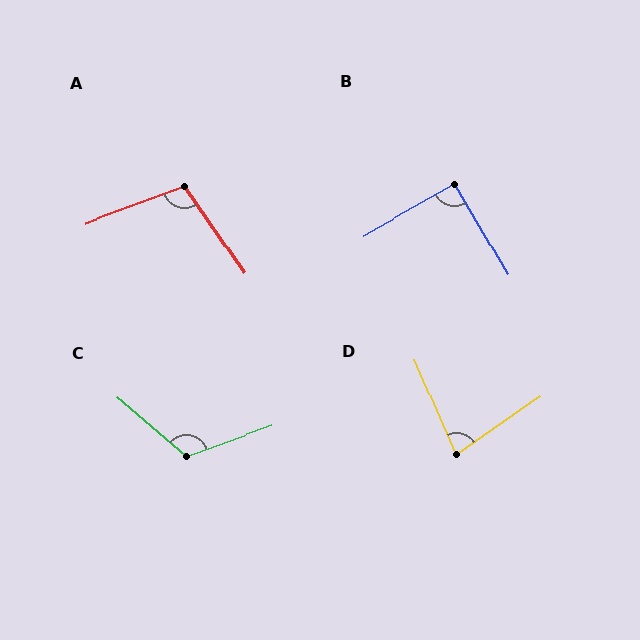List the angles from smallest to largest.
D (79°), B (91°), A (104°), C (120°).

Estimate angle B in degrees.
Approximately 91 degrees.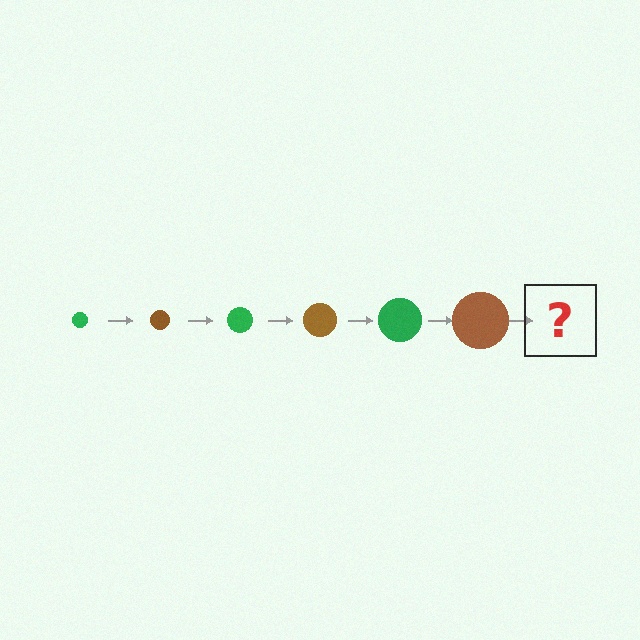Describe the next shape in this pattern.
It should be a green circle, larger than the previous one.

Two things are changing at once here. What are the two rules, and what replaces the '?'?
The two rules are that the circle grows larger each step and the color cycles through green and brown. The '?' should be a green circle, larger than the previous one.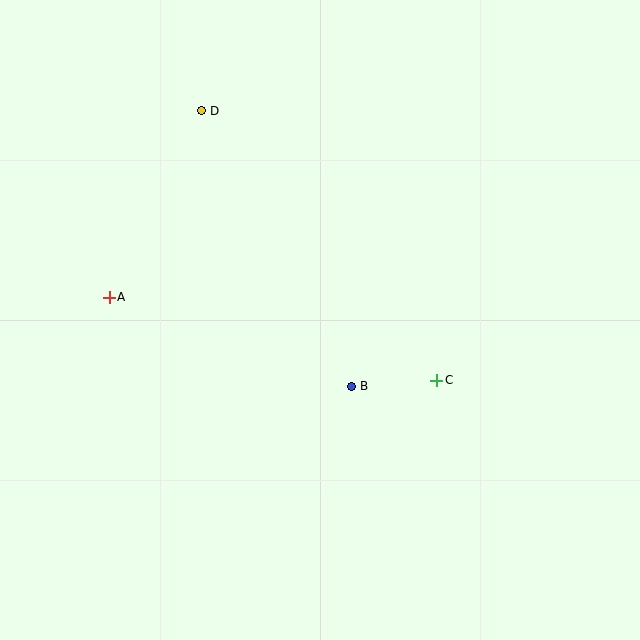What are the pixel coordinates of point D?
Point D is at (202, 111).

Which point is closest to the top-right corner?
Point C is closest to the top-right corner.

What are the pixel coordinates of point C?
Point C is at (437, 380).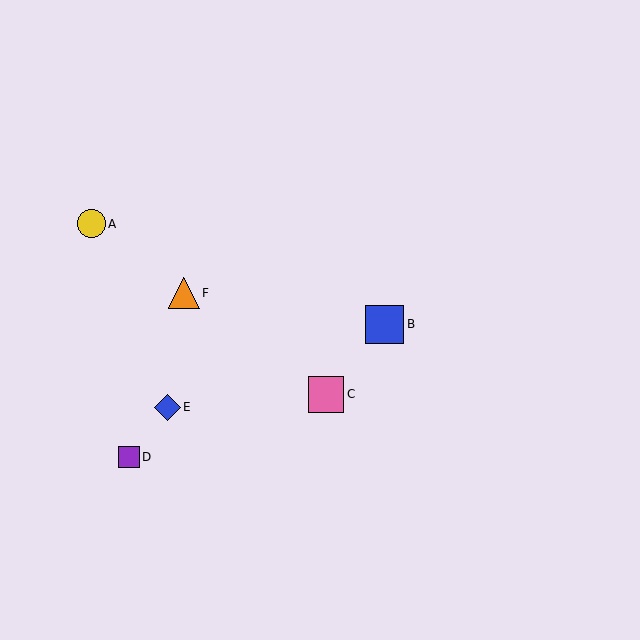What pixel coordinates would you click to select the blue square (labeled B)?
Click at (384, 324) to select the blue square B.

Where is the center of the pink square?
The center of the pink square is at (326, 394).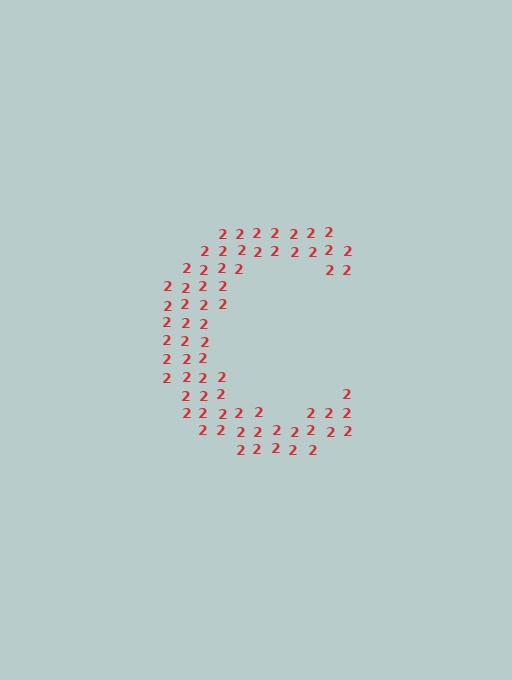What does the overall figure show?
The overall figure shows the letter C.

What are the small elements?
The small elements are digit 2's.